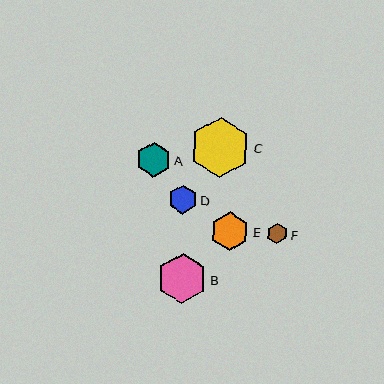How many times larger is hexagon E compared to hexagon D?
Hexagon E is approximately 1.4 times the size of hexagon D.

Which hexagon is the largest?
Hexagon C is the largest with a size of approximately 60 pixels.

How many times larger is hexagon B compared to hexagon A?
Hexagon B is approximately 1.4 times the size of hexagon A.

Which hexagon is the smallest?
Hexagon F is the smallest with a size of approximately 20 pixels.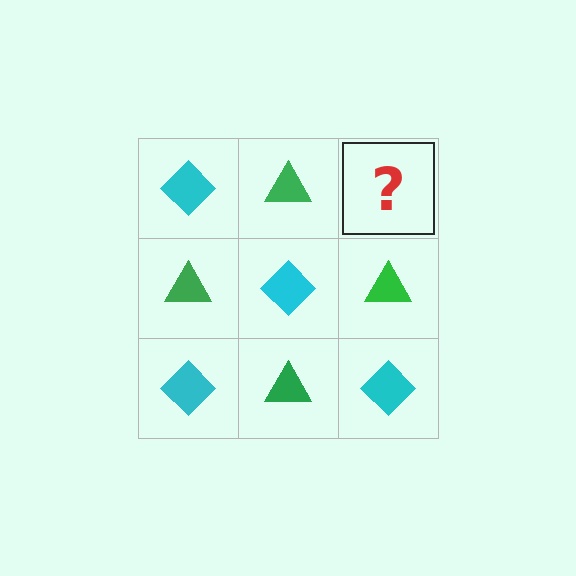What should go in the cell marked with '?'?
The missing cell should contain a cyan diamond.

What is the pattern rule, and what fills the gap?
The rule is that it alternates cyan diamond and green triangle in a checkerboard pattern. The gap should be filled with a cyan diamond.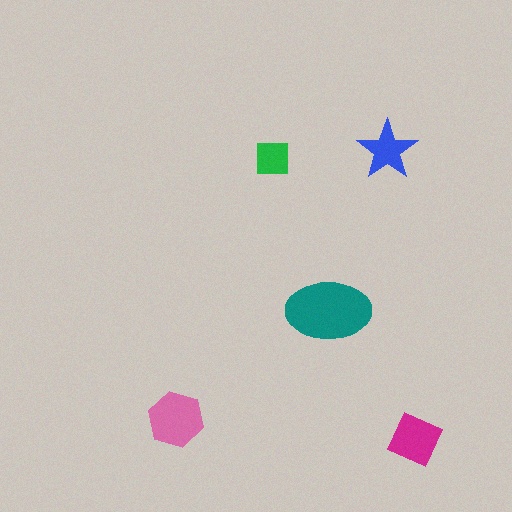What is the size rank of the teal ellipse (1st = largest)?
1st.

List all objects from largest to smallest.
The teal ellipse, the pink hexagon, the magenta diamond, the blue star, the green square.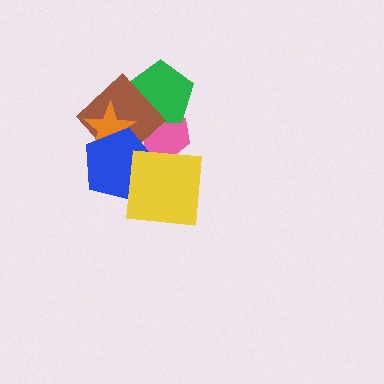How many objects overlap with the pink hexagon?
4 objects overlap with the pink hexagon.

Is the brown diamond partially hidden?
Yes, it is partially covered by another shape.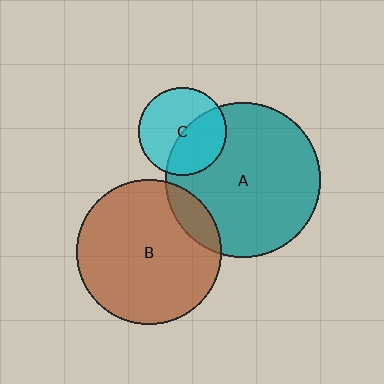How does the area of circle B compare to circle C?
Approximately 2.7 times.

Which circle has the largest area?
Circle A (teal).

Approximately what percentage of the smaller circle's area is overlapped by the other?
Approximately 10%.